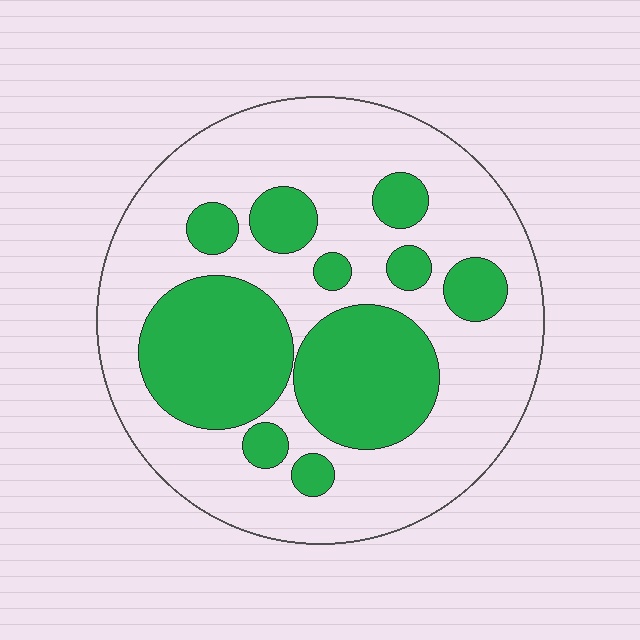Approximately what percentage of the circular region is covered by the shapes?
Approximately 35%.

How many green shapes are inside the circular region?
10.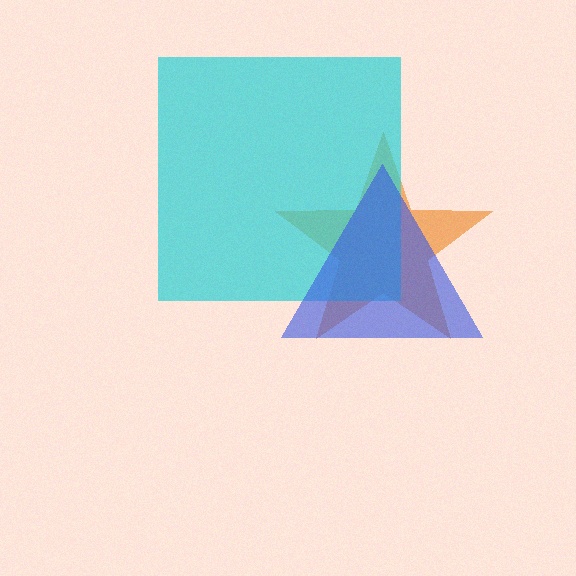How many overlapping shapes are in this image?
There are 3 overlapping shapes in the image.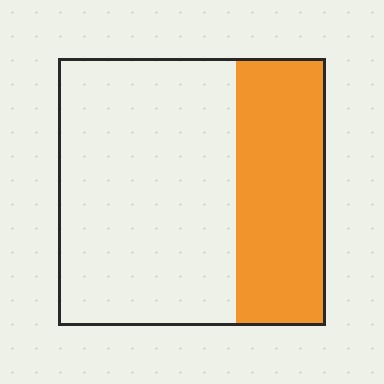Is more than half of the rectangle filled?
No.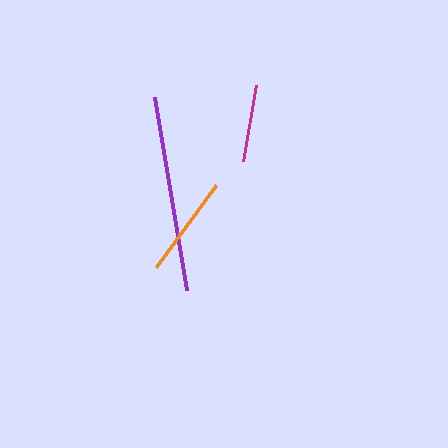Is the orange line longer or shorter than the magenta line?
The orange line is longer than the magenta line.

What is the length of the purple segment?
The purple segment is approximately 195 pixels long.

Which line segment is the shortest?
The magenta line is the shortest at approximately 77 pixels.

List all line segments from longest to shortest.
From longest to shortest: purple, orange, magenta.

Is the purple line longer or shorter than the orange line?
The purple line is longer than the orange line.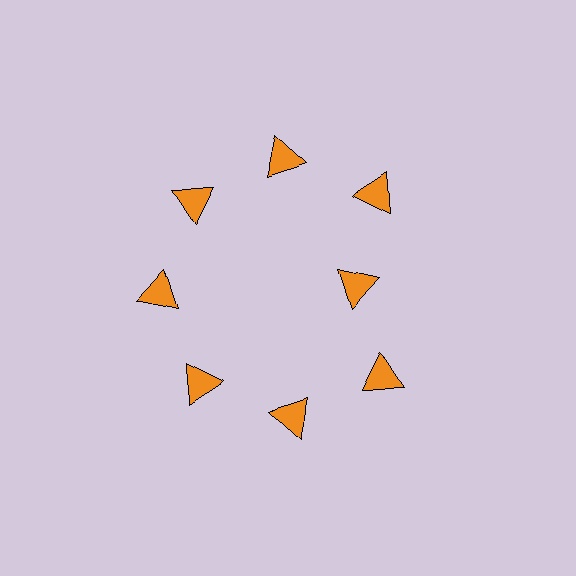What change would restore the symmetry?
The symmetry would be restored by moving it outward, back onto the ring so that all 8 triangles sit at equal angles and equal distance from the center.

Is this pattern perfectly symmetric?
No. The 8 orange triangles are arranged in a ring, but one element near the 3 o'clock position is pulled inward toward the center, breaking the 8-fold rotational symmetry.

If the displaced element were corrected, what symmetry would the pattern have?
It would have 8-fold rotational symmetry — the pattern would map onto itself every 45 degrees.